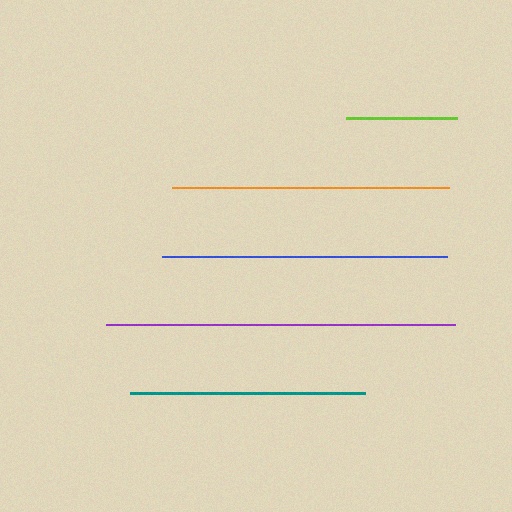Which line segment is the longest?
The purple line is the longest at approximately 350 pixels.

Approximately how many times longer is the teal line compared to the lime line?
The teal line is approximately 2.1 times the length of the lime line.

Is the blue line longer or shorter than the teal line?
The blue line is longer than the teal line.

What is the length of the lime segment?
The lime segment is approximately 111 pixels long.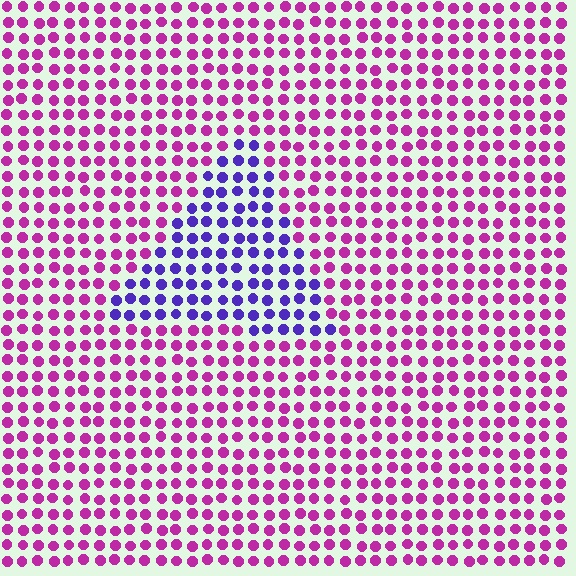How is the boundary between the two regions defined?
The boundary is defined purely by a slight shift in hue (about 55 degrees). Spacing, size, and orientation are identical on both sides.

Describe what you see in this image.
The image is filled with small magenta elements in a uniform arrangement. A triangle-shaped region is visible where the elements are tinted to a slightly different hue, forming a subtle color boundary.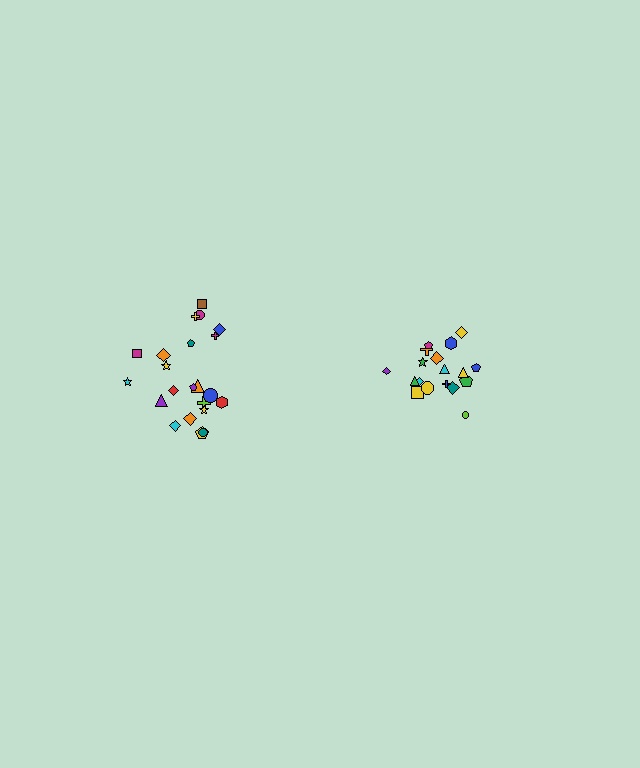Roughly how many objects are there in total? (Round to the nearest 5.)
Roughly 40 objects in total.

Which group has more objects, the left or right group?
The left group.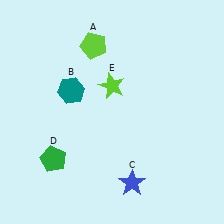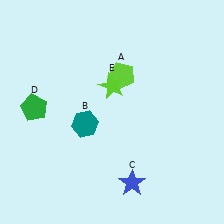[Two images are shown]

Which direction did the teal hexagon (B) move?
The teal hexagon (B) moved down.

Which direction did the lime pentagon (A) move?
The lime pentagon (A) moved down.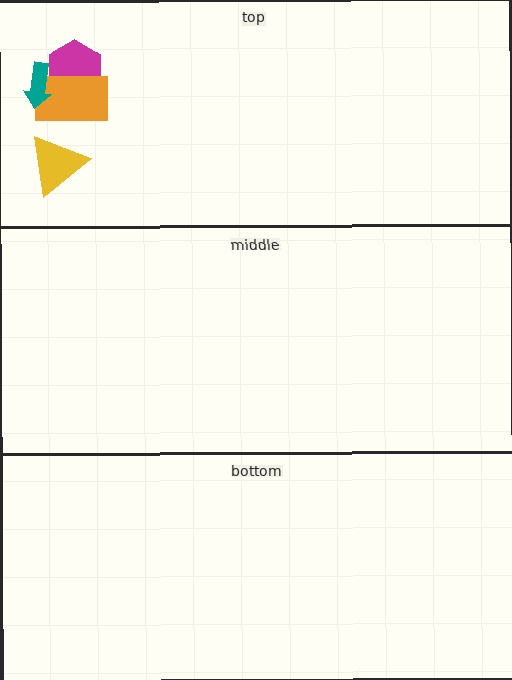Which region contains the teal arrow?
The top region.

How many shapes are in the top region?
4.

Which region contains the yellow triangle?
The top region.